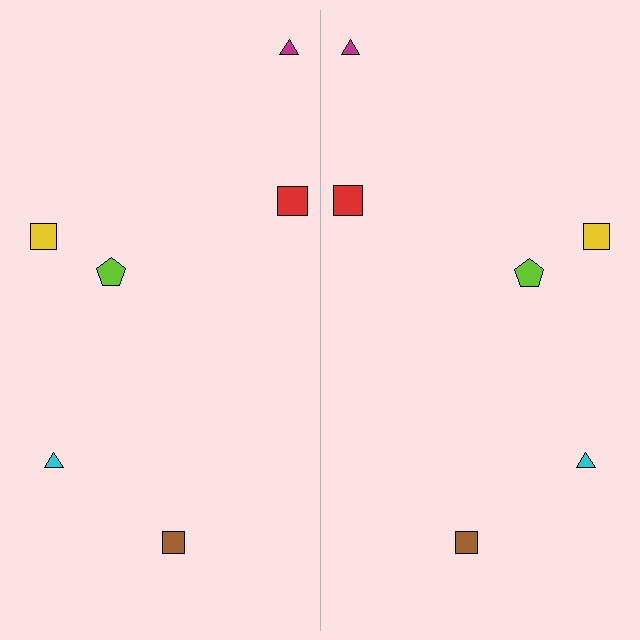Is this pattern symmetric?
Yes, this pattern has bilateral (reflection) symmetry.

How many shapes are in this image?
There are 12 shapes in this image.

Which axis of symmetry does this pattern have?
The pattern has a vertical axis of symmetry running through the center of the image.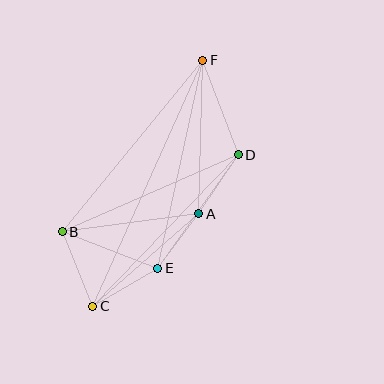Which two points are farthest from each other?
Points C and F are farthest from each other.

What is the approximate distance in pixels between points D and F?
The distance between D and F is approximately 101 pixels.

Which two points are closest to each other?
Points A and E are closest to each other.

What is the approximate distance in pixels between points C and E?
The distance between C and E is approximately 75 pixels.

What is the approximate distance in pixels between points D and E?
The distance between D and E is approximately 139 pixels.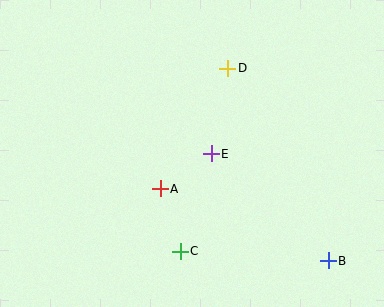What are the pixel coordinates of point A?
Point A is at (160, 189).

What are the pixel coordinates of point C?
Point C is at (180, 251).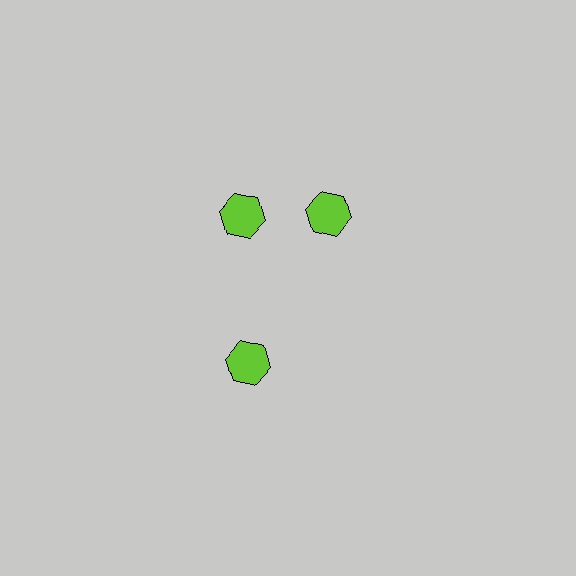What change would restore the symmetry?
The symmetry would be restored by rotating it back into even spacing with its neighbors so that all 3 hexagons sit at equal angles and equal distance from the center.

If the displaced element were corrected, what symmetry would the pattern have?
It would have 3-fold rotational symmetry — the pattern would map onto itself every 120 degrees.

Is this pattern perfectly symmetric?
No. The 3 lime hexagons are arranged in a ring, but one element near the 3 o'clock position is rotated out of alignment along the ring, breaking the 3-fold rotational symmetry.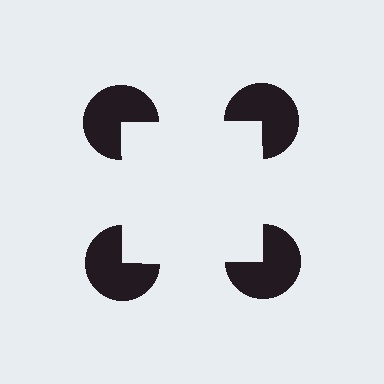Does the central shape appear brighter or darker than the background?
It typically appears slightly brighter than the background, even though no actual brightness change is drawn.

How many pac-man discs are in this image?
There are 4 — one at each vertex of the illusory square.